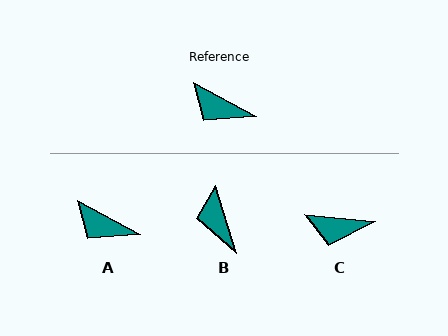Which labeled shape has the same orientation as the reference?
A.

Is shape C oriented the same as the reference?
No, it is off by about 23 degrees.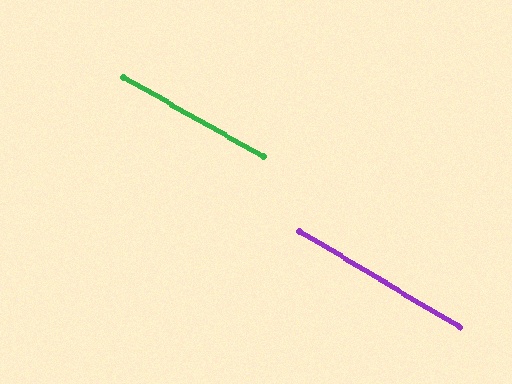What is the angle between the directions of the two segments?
Approximately 1 degree.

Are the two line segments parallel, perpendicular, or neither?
Parallel — their directions differ by only 1.4°.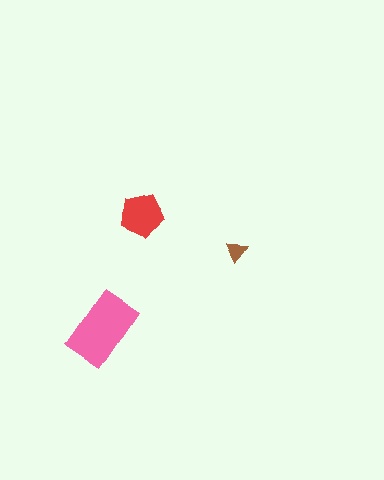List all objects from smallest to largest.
The brown triangle, the red pentagon, the pink rectangle.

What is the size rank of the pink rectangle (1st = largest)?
1st.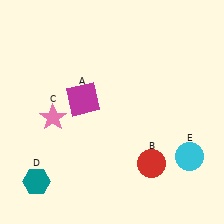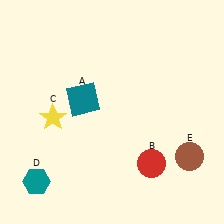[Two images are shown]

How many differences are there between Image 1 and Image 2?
There are 3 differences between the two images.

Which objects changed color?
A changed from magenta to teal. C changed from pink to yellow. E changed from cyan to brown.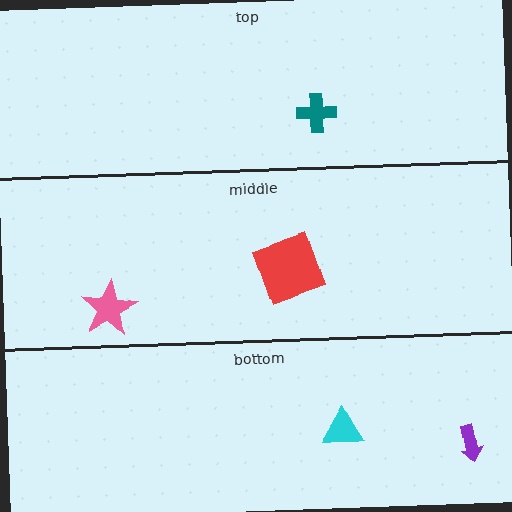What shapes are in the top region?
The teal cross.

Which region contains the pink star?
The middle region.